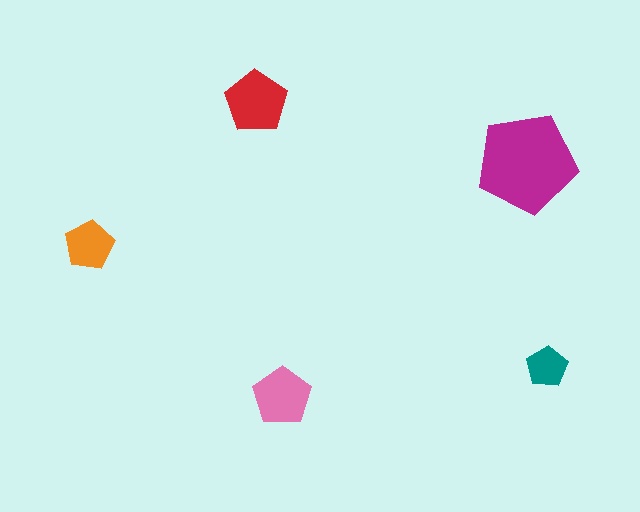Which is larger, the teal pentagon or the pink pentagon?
The pink one.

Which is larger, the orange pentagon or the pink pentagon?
The pink one.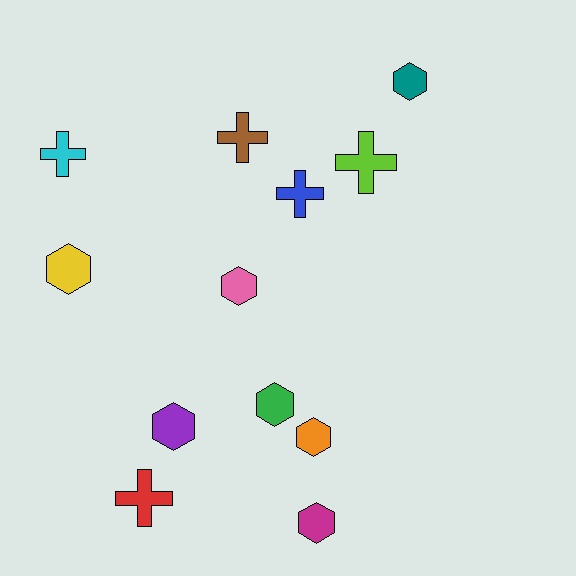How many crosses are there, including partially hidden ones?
There are 5 crosses.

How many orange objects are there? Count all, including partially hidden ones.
There is 1 orange object.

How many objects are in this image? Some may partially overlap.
There are 12 objects.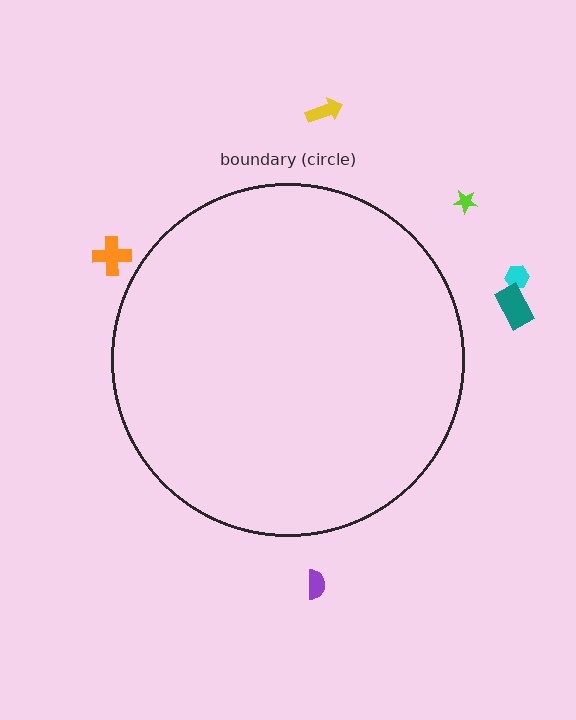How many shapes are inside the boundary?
0 inside, 6 outside.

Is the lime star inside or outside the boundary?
Outside.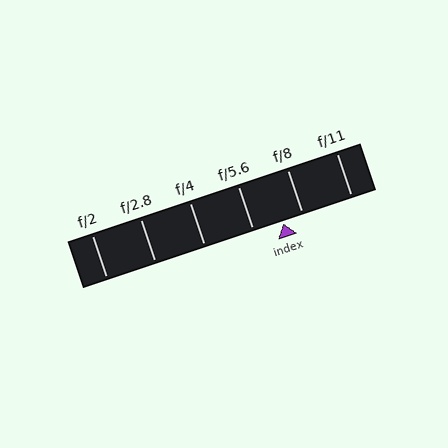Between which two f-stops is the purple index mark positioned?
The index mark is between f/5.6 and f/8.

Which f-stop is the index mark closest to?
The index mark is closest to f/8.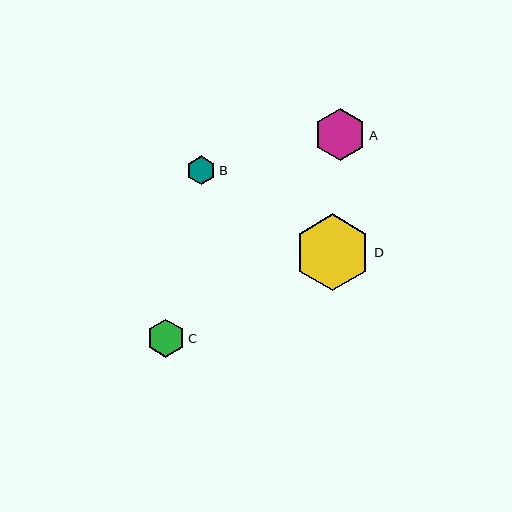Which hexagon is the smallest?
Hexagon B is the smallest with a size of approximately 29 pixels.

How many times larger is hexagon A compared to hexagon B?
Hexagon A is approximately 1.8 times the size of hexagon B.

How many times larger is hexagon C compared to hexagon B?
Hexagon C is approximately 1.3 times the size of hexagon B.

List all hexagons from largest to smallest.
From largest to smallest: D, A, C, B.